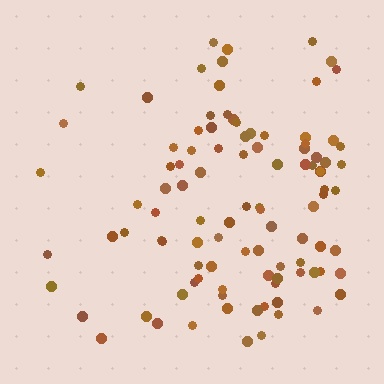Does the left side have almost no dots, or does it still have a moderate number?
Still a moderate number, just noticeably fewer than the right.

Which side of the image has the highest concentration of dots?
The right.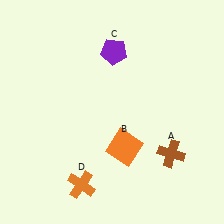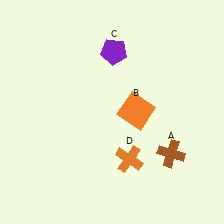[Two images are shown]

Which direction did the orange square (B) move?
The orange square (B) moved up.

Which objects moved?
The objects that moved are: the orange square (B), the orange cross (D).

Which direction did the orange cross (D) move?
The orange cross (D) moved right.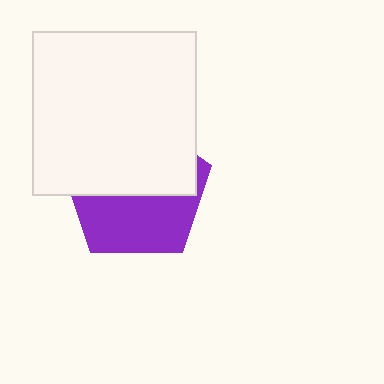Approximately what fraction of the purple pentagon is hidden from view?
Roughly 54% of the purple pentagon is hidden behind the white square.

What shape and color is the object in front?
The object in front is a white square.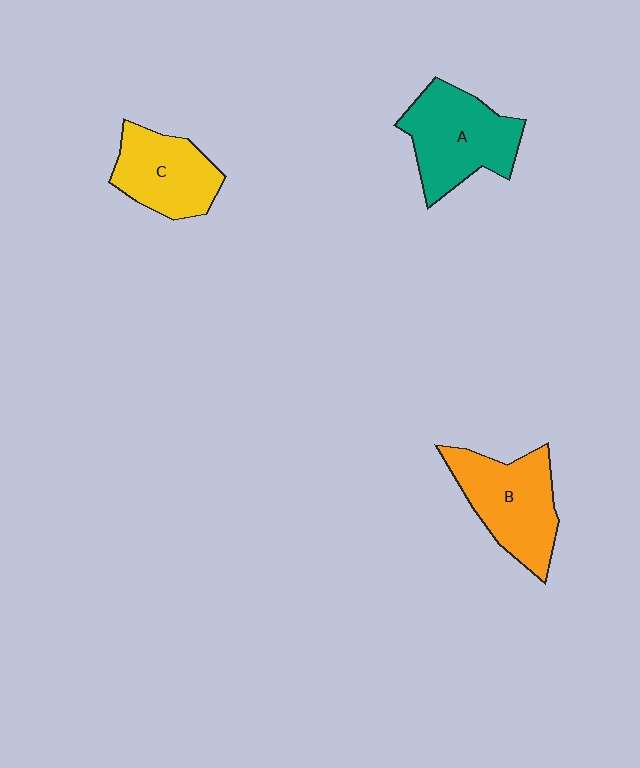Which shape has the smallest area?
Shape C (yellow).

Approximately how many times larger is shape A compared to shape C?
Approximately 1.3 times.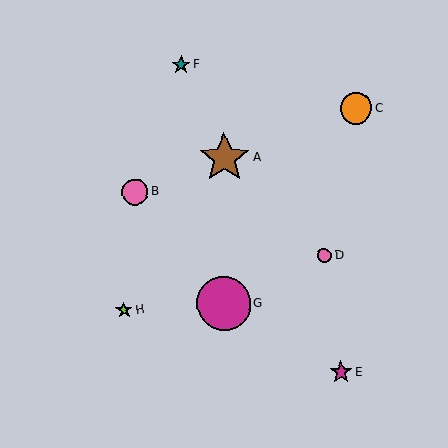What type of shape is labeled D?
Shape D is a pink circle.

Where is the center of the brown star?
The center of the brown star is at (225, 158).